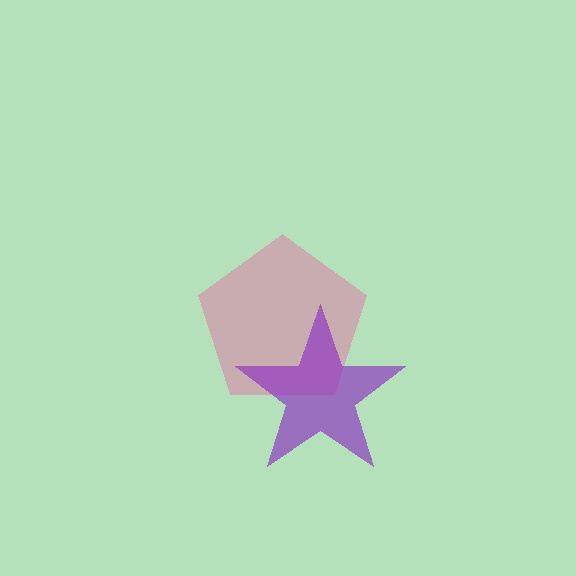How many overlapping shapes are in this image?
There are 2 overlapping shapes in the image.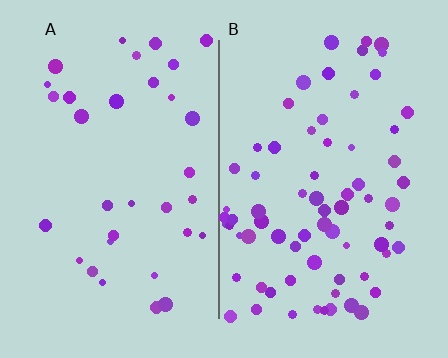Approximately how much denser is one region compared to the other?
Approximately 2.1× — region B over region A.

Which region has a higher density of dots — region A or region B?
B (the right).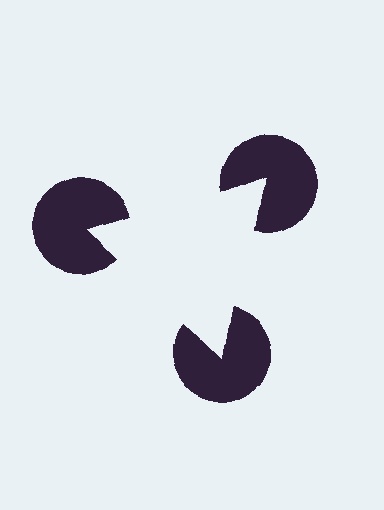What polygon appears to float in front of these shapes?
An illusory triangle — its edges are inferred from the aligned wedge cuts in the pac-man discs, not physically drawn.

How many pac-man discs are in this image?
There are 3 — one at each vertex of the illusory triangle.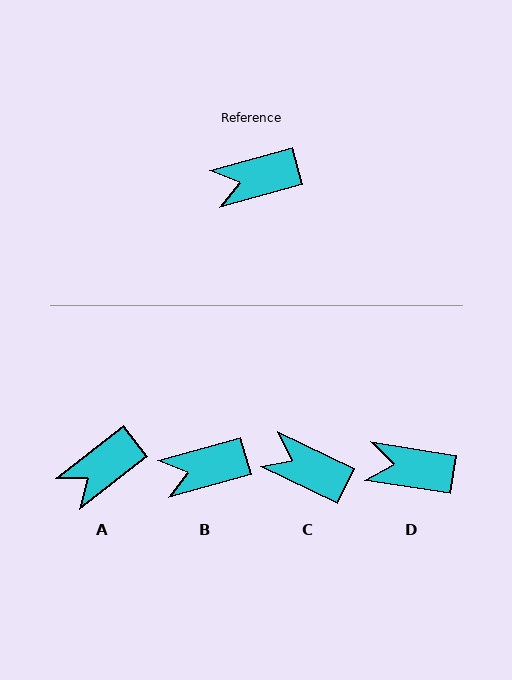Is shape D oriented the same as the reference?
No, it is off by about 25 degrees.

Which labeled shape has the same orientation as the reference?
B.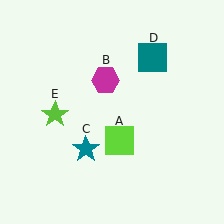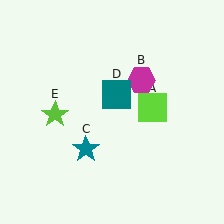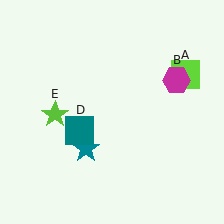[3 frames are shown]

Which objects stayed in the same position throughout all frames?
Teal star (object C) and lime star (object E) remained stationary.